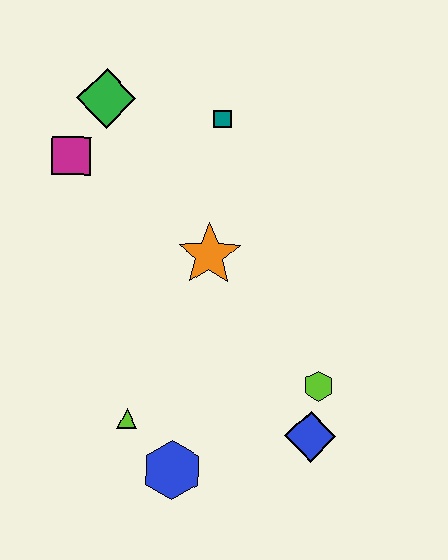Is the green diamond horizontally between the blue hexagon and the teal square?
No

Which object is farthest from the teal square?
The blue hexagon is farthest from the teal square.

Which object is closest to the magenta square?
The green diamond is closest to the magenta square.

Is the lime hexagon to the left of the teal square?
No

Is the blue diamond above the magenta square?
No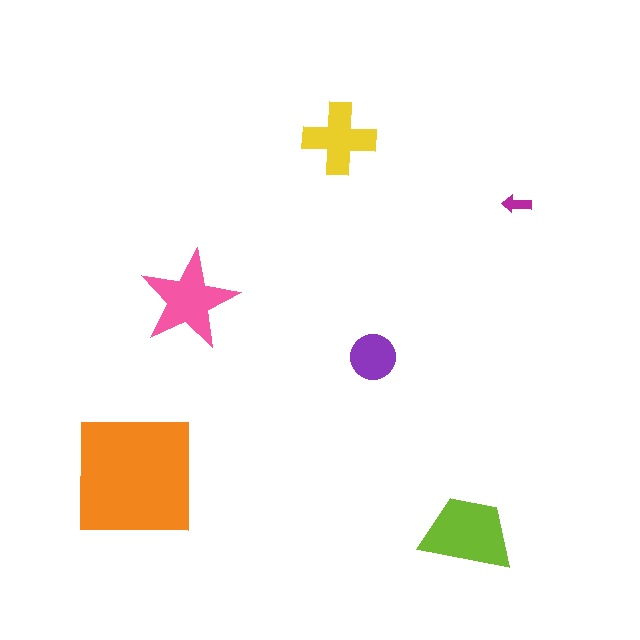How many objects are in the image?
There are 6 objects in the image.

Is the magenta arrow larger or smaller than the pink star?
Smaller.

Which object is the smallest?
The magenta arrow.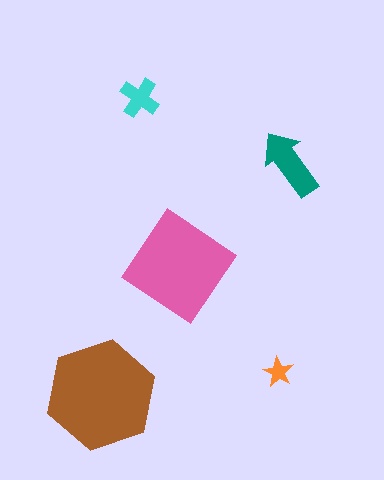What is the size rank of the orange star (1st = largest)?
5th.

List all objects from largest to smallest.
The brown hexagon, the pink diamond, the teal arrow, the cyan cross, the orange star.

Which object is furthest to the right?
The teal arrow is rightmost.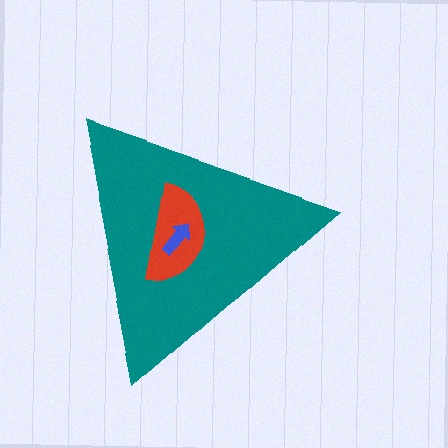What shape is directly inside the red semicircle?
The blue arrow.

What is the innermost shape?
The blue arrow.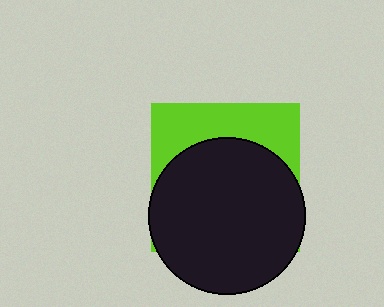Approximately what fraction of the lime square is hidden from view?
Roughly 68% of the lime square is hidden behind the black circle.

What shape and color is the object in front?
The object in front is a black circle.